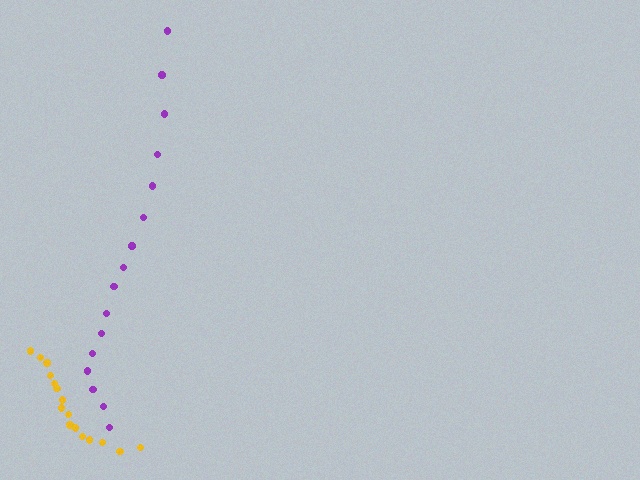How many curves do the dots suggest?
There are 2 distinct paths.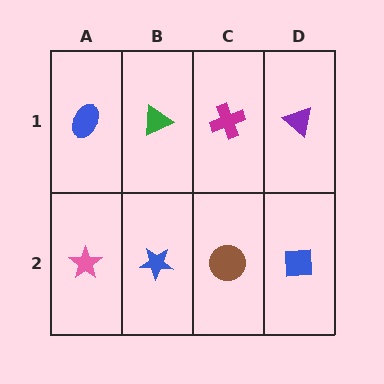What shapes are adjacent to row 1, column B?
A blue star (row 2, column B), a blue ellipse (row 1, column A), a magenta cross (row 1, column C).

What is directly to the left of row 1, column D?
A magenta cross.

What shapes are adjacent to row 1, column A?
A pink star (row 2, column A), a green triangle (row 1, column B).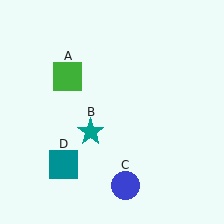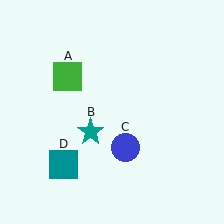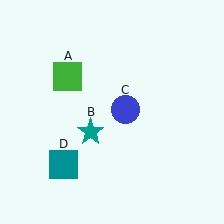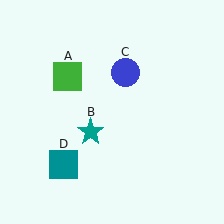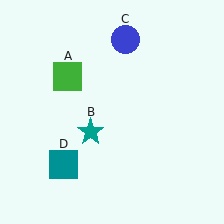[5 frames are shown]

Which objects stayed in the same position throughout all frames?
Green square (object A) and teal star (object B) and teal square (object D) remained stationary.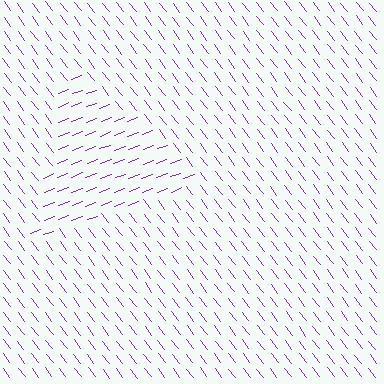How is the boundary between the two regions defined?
The boundary is defined purely by a change in line orientation (approximately 74 degrees difference). All lines are the same color and thickness.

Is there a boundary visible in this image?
Yes, there is a texture boundary formed by a change in line orientation.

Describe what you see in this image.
The image is filled with small purple line segments. A triangle region in the image has lines oriented differently from the surrounding lines, creating a visible texture boundary.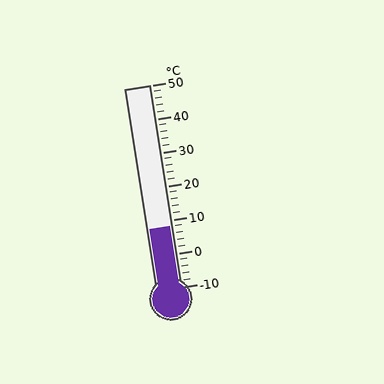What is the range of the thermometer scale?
The thermometer scale ranges from -10°C to 50°C.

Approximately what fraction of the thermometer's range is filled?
The thermometer is filled to approximately 30% of its range.